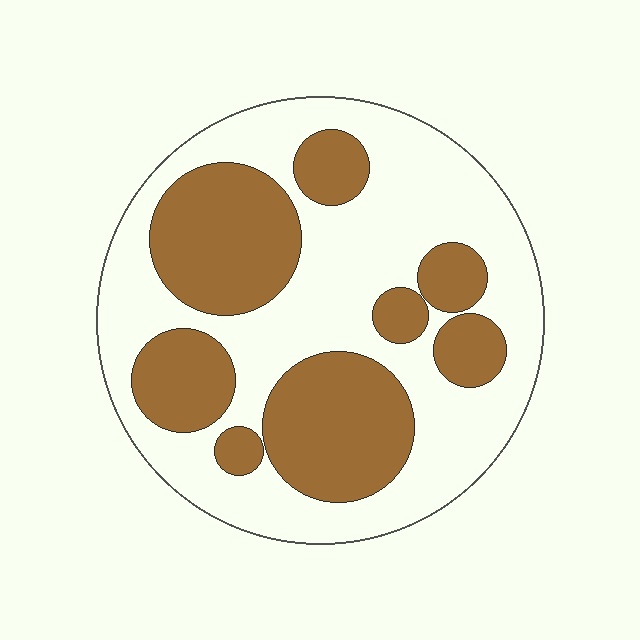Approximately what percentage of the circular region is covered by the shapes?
Approximately 40%.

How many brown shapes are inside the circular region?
8.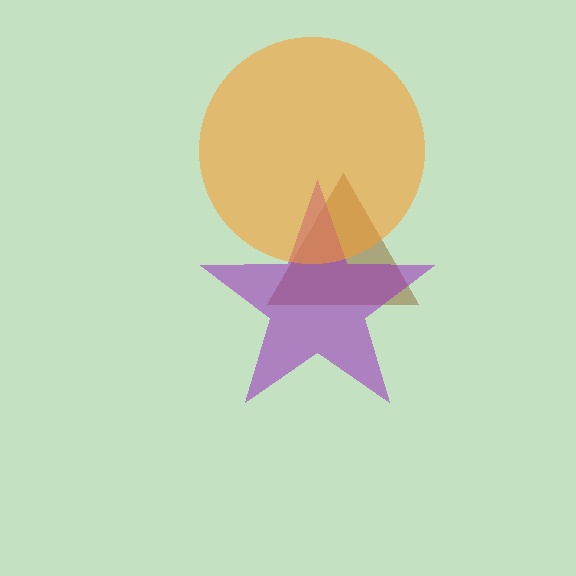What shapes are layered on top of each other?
The layered shapes are: a brown triangle, a purple star, an orange circle.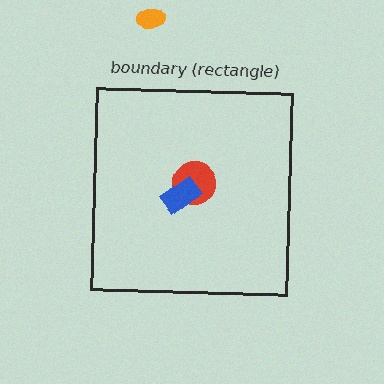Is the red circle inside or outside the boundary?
Inside.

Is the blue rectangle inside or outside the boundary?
Inside.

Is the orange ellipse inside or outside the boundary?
Outside.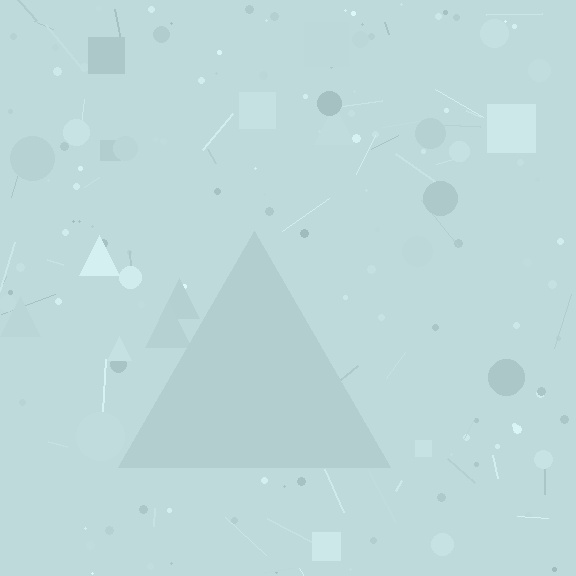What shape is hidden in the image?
A triangle is hidden in the image.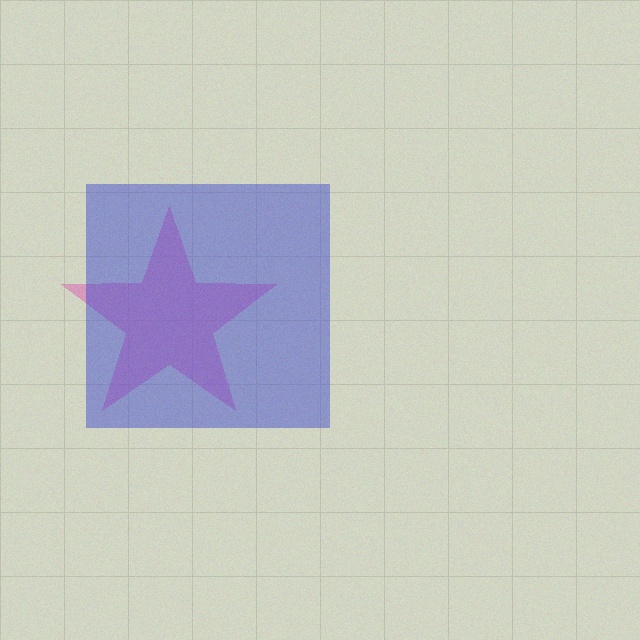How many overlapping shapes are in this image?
There are 2 overlapping shapes in the image.